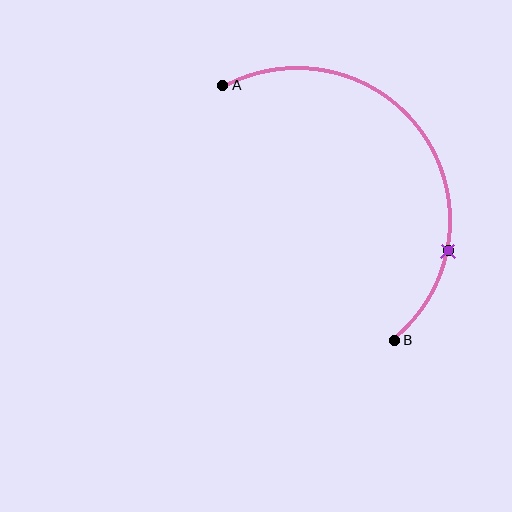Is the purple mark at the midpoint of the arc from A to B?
No. The purple mark lies on the arc but is closer to endpoint B. The arc midpoint would be at the point on the curve equidistant along the arc from both A and B.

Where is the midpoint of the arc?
The arc midpoint is the point on the curve farthest from the straight line joining A and B. It sits above and to the right of that line.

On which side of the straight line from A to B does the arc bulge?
The arc bulges above and to the right of the straight line connecting A and B.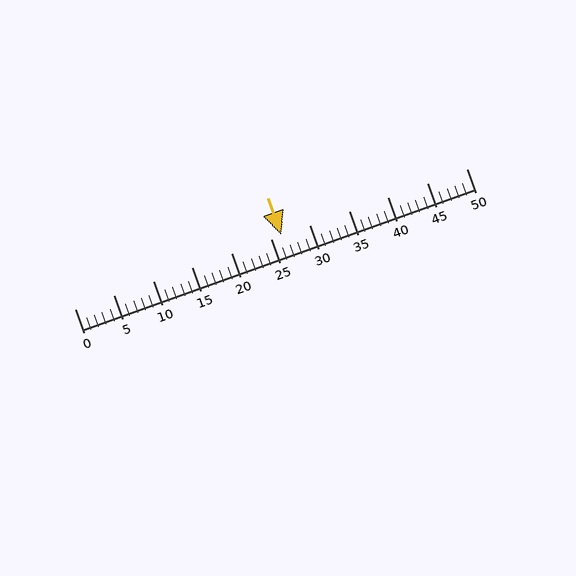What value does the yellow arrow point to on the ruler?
The yellow arrow points to approximately 26.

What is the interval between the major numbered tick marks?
The major tick marks are spaced 5 units apart.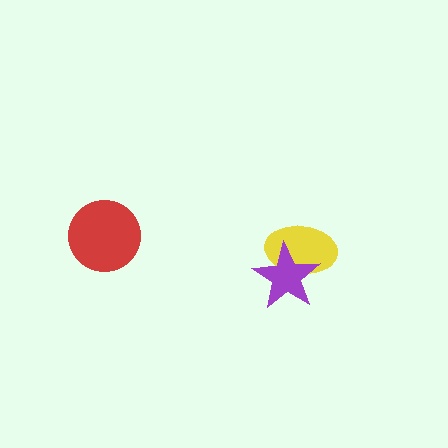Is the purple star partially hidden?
No, no other shape covers it.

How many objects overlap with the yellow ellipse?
1 object overlaps with the yellow ellipse.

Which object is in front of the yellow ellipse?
The purple star is in front of the yellow ellipse.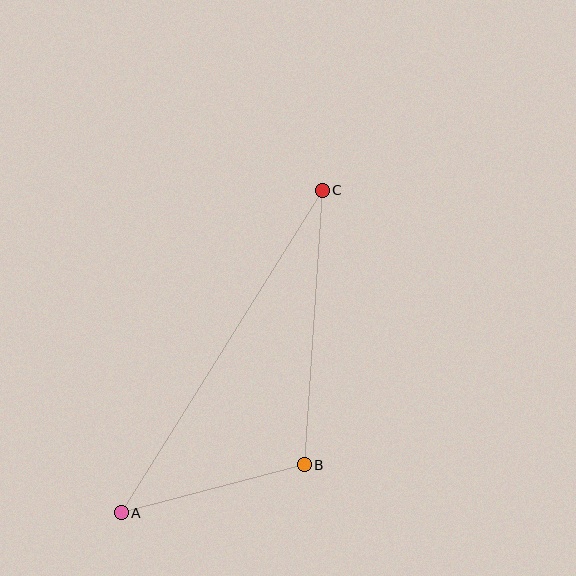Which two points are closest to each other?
Points A and B are closest to each other.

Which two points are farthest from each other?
Points A and C are farthest from each other.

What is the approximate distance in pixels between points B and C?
The distance between B and C is approximately 275 pixels.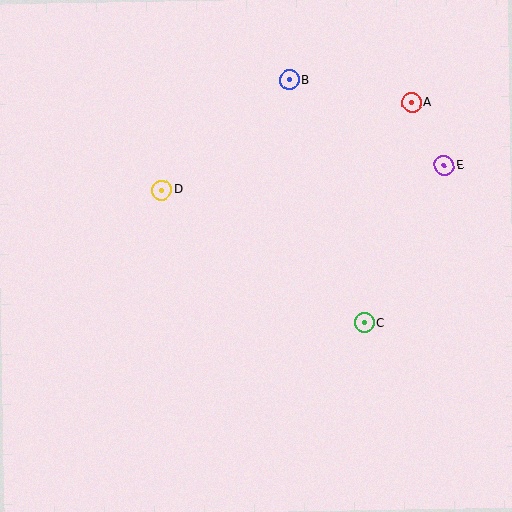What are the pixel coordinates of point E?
Point E is at (444, 165).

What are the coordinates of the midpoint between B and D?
The midpoint between B and D is at (225, 135).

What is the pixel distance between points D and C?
The distance between D and C is 243 pixels.